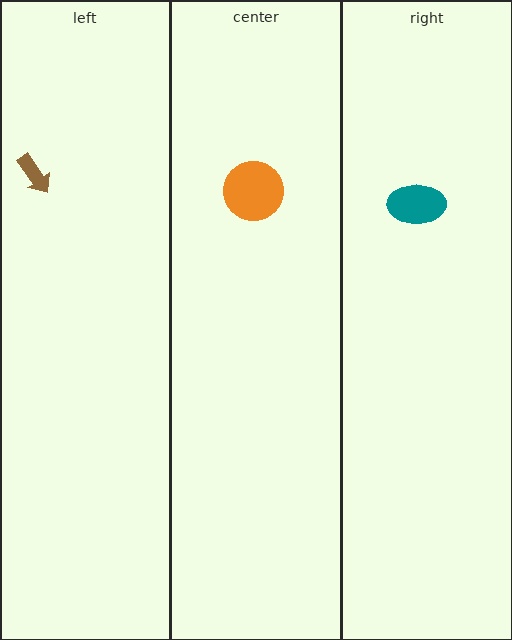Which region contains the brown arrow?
The left region.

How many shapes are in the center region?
1.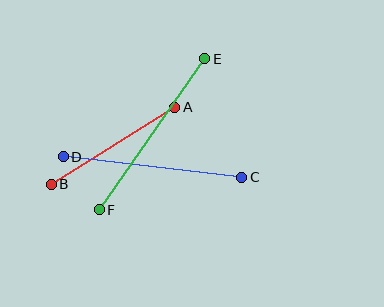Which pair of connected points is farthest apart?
Points E and F are farthest apart.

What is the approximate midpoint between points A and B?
The midpoint is at approximately (113, 146) pixels.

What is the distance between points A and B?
The distance is approximately 146 pixels.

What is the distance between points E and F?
The distance is approximately 184 pixels.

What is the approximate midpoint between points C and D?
The midpoint is at approximately (152, 167) pixels.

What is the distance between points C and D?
The distance is approximately 179 pixels.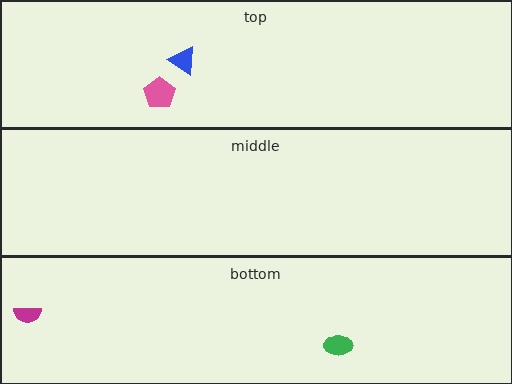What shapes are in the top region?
The pink pentagon, the blue triangle.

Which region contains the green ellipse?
The bottom region.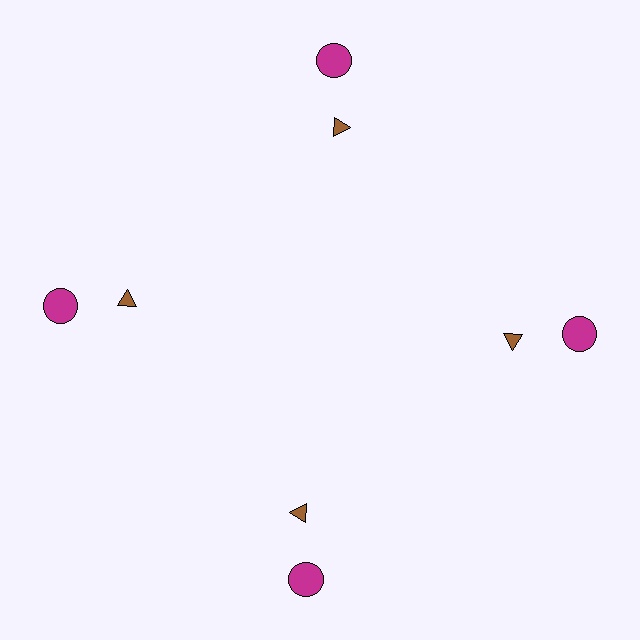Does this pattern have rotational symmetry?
Yes, this pattern has 4-fold rotational symmetry. It looks the same after rotating 90 degrees around the center.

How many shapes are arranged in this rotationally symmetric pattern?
There are 8 shapes, arranged in 4 groups of 2.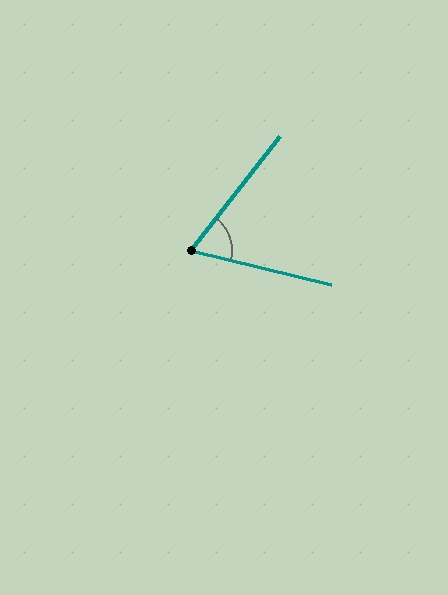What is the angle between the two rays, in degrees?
Approximately 66 degrees.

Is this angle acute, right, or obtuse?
It is acute.